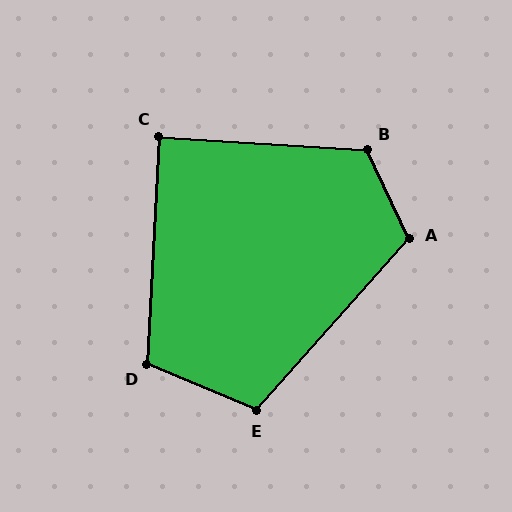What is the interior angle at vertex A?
Approximately 113 degrees (obtuse).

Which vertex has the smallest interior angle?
C, at approximately 89 degrees.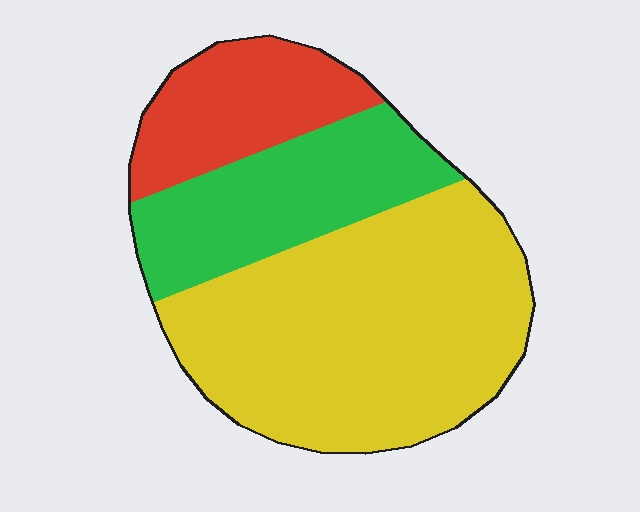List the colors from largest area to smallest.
From largest to smallest: yellow, green, red.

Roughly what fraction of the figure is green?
Green takes up between a quarter and a half of the figure.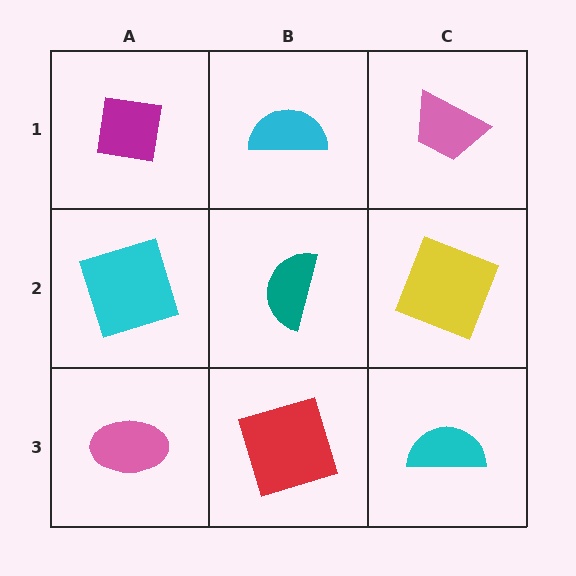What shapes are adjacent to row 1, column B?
A teal semicircle (row 2, column B), a magenta square (row 1, column A), a pink trapezoid (row 1, column C).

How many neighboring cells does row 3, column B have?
3.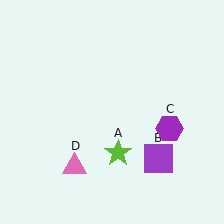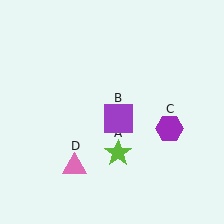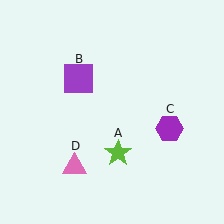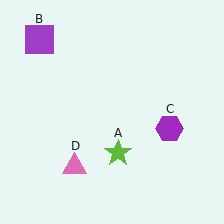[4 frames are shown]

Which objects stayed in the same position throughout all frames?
Lime star (object A) and purple hexagon (object C) and pink triangle (object D) remained stationary.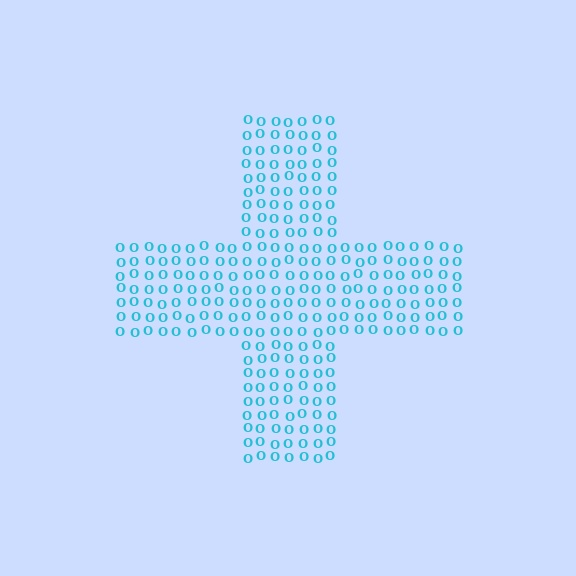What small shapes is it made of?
It is made of small letter O's.